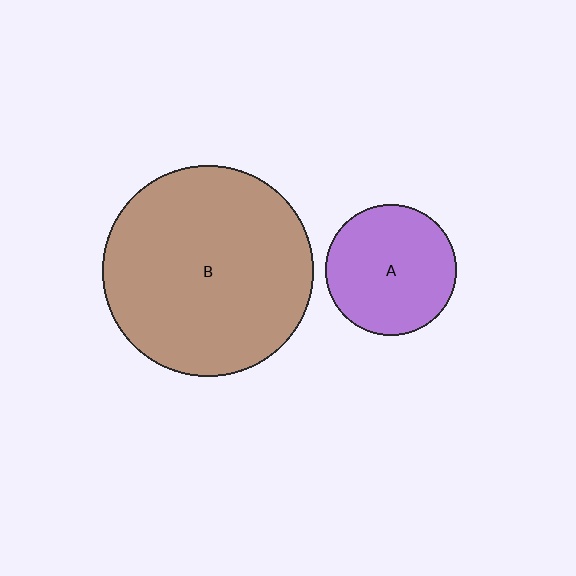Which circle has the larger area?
Circle B (brown).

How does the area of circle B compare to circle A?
Approximately 2.6 times.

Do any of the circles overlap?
No, none of the circles overlap.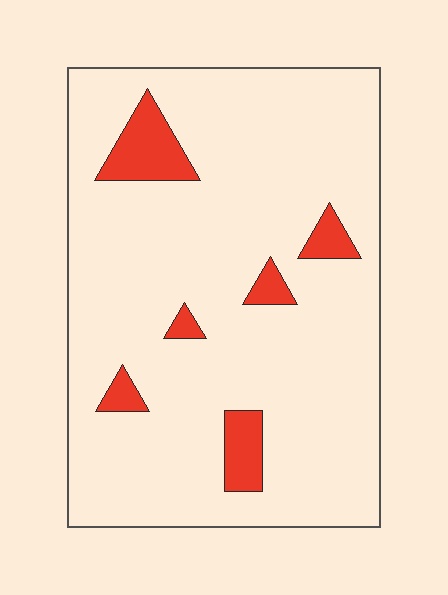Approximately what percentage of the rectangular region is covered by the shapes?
Approximately 10%.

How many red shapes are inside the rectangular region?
6.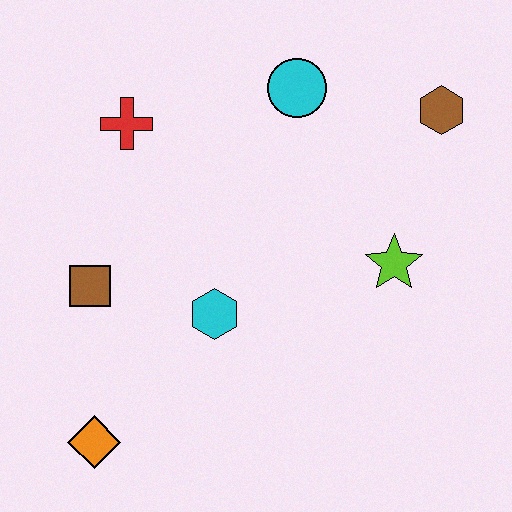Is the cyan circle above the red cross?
Yes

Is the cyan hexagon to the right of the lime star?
No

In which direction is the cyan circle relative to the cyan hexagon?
The cyan circle is above the cyan hexagon.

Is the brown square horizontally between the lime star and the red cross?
No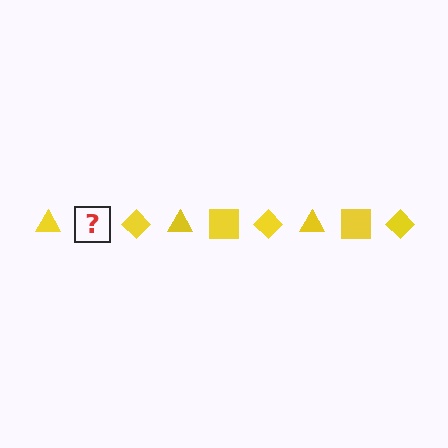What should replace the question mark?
The question mark should be replaced with a yellow square.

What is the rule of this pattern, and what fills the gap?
The rule is that the pattern cycles through triangle, square, diamond shapes in yellow. The gap should be filled with a yellow square.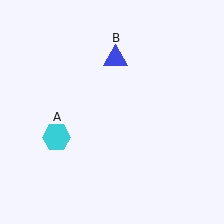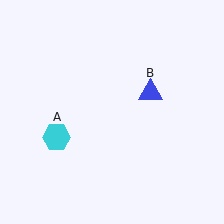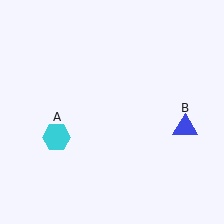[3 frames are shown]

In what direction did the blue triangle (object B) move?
The blue triangle (object B) moved down and to the right.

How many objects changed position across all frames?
1 object changed position: blue triangle (object B).